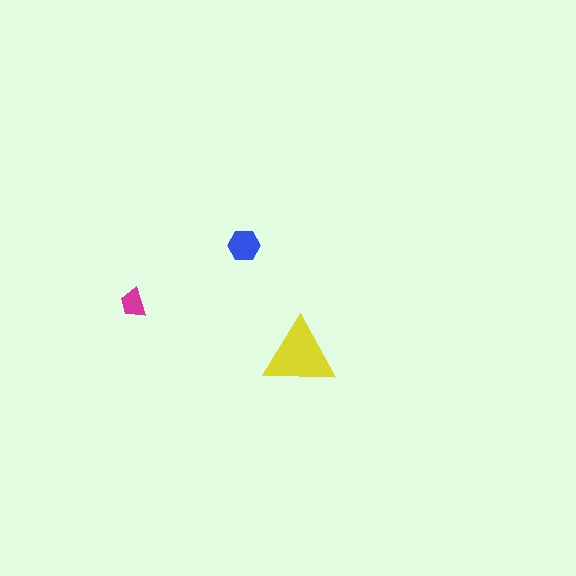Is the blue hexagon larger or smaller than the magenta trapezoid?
Larger.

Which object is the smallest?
The magenta trapezoid.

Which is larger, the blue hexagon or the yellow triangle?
The yellow triangle.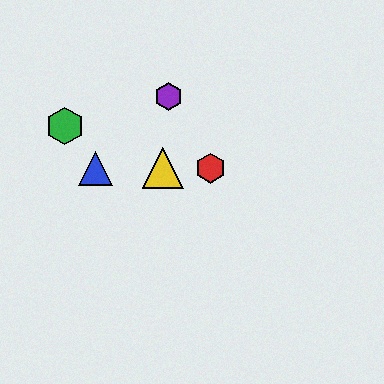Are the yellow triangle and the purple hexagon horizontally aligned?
No, the yellow triangle is at y≈168 and the purple hexagon is at y≈97.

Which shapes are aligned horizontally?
The red hexagon, the blue triangle, the yellow triangle are aligned horizontally.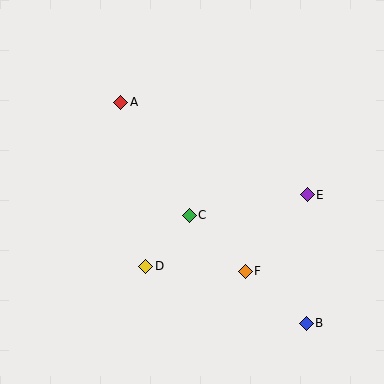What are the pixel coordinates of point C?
Point C is at (189, 215).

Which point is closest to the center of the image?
Point C at (189, 215) is closest to the center.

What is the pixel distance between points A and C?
The distance between A and C is 132 pixels.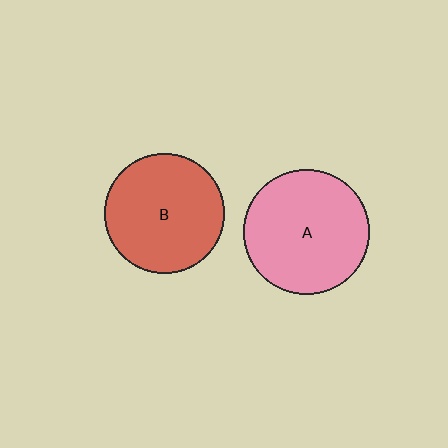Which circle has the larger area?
Circle A (pink).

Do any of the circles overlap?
No, none of the circles overlap.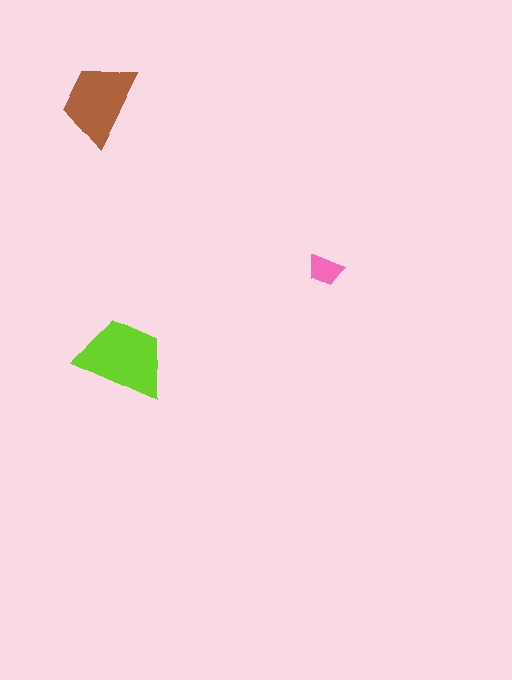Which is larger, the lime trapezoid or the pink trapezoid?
The lime one.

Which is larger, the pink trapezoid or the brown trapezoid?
The brown one.